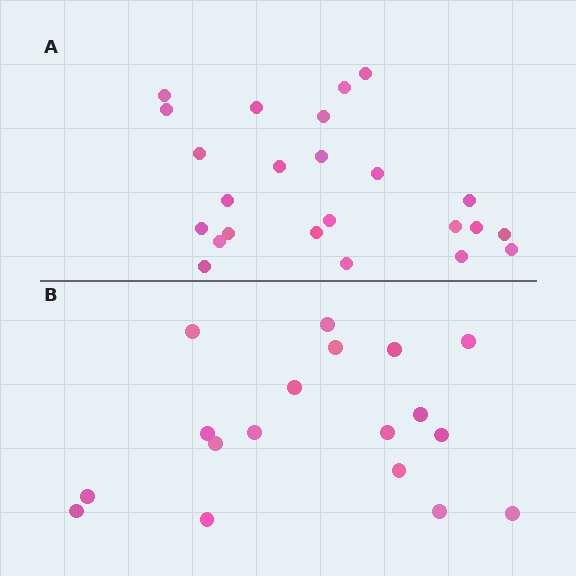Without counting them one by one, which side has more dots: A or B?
Region A (the top region) has more dots.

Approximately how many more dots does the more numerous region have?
Region A has about 6 more dots than region B.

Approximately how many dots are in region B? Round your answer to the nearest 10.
About 20 dots. (The exact count is 18, which rounds to 20.)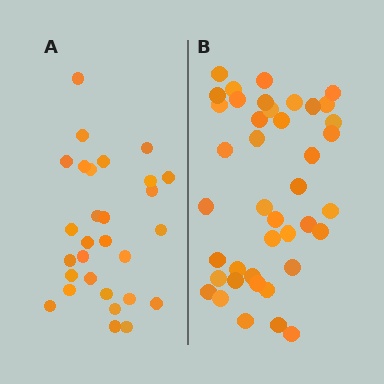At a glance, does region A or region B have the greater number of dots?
Region B (the right region) has more dots.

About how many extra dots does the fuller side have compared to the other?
Region B has roughly 12 or so more dots than region A.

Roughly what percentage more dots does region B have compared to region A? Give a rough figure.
About 40% more.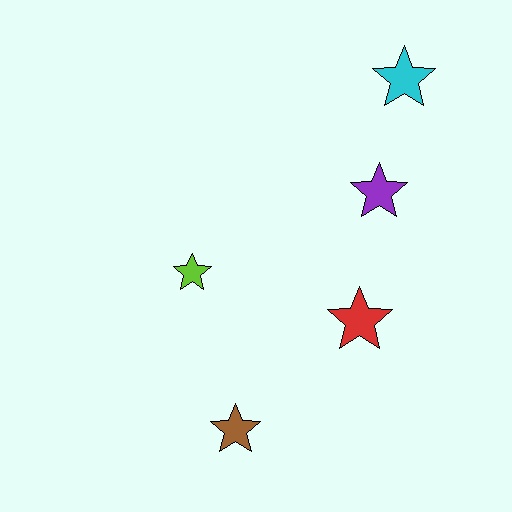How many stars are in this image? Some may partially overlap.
There are 5 stars.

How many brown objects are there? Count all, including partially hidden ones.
There is 1 brown object.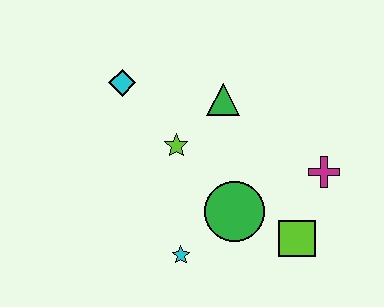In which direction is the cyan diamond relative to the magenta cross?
The cyan diamond is to the left of the magenta cross.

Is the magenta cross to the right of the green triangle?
Yes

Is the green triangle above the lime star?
Yes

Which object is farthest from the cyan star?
The cyan diamond is farthest from the cyan star.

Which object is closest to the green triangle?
The lime star is closest to the green triangle.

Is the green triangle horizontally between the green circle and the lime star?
Yes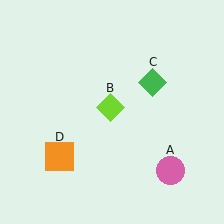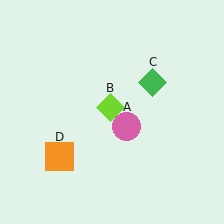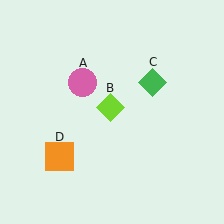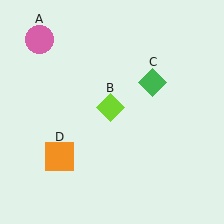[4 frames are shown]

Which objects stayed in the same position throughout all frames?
Lime diamond (object B) and green diamond (object C) and orange square (object D) remained stationary.